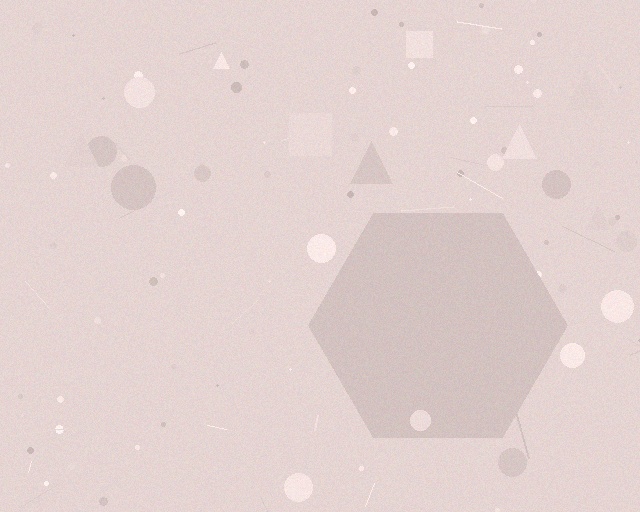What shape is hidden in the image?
A hexagon is hidden in the image.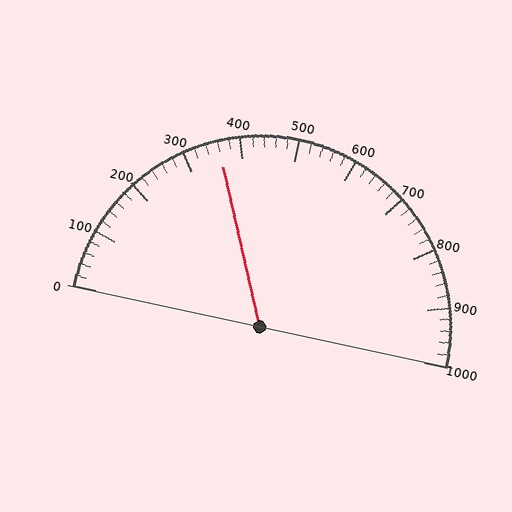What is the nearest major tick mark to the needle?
The nearest major tick mark is 400.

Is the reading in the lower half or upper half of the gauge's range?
The reading is in the lower half of the range (0 to 1000).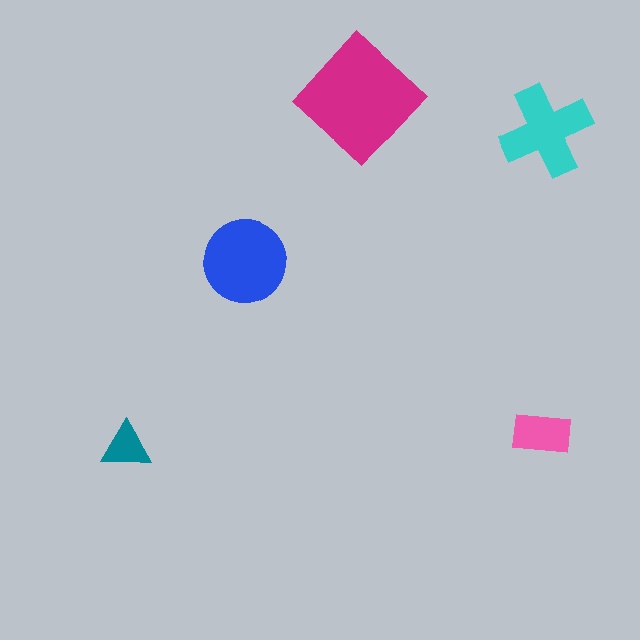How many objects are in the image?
There are 5 objects in the image.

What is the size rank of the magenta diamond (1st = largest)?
1st.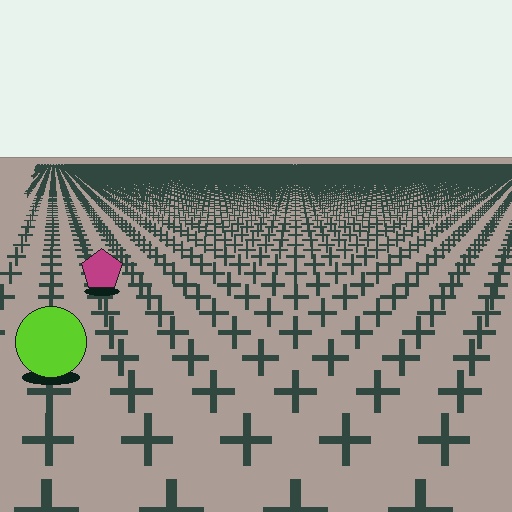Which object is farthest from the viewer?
The magenta pentagon is farthest from the viewer. It appears smaller and the ground texture around it is denser.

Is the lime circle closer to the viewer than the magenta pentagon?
Yes. The lime circle is closer — you can tell from the texture gradient: the ground texture is coarser near it.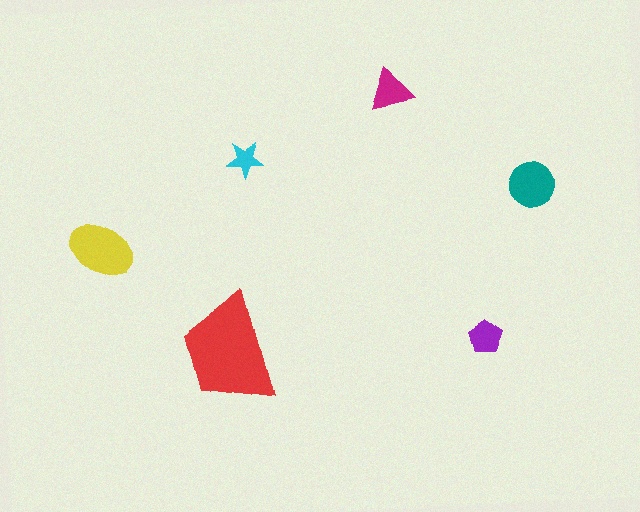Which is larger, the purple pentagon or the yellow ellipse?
The yellow ellipse.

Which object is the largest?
The red trapezoid.